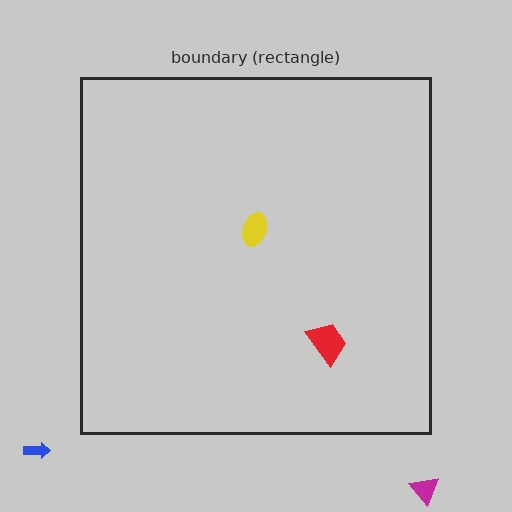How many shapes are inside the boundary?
2 inside, 2 outside.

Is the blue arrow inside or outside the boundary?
Outside.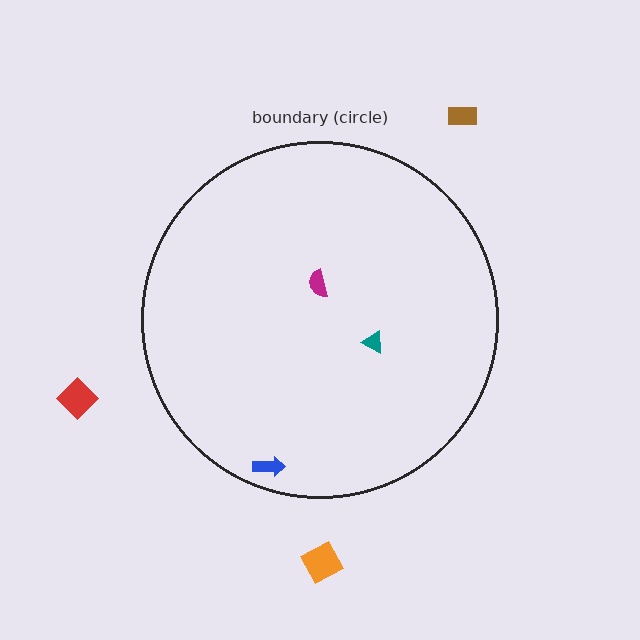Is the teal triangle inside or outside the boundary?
Inside.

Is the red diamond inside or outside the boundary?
Outside.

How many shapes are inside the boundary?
3 inside, 3 outside.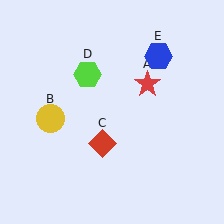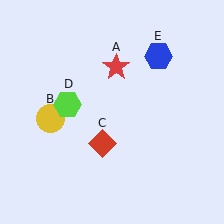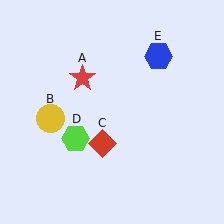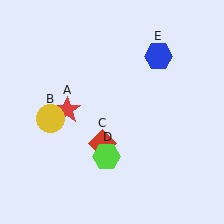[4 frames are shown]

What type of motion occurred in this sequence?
The red star (object A), lime hexagon (object D) rotated counterclockwise around the center of the scene.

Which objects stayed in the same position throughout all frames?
Yellow circle (object B) and red diamond (object C) and blue hexagon (object E) remained stationary.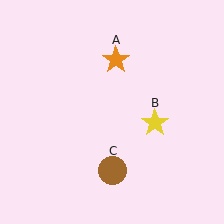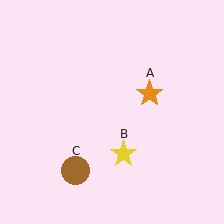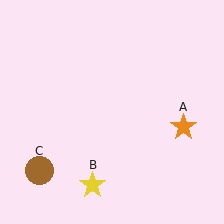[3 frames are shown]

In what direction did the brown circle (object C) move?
The brown circle (object C) moved left.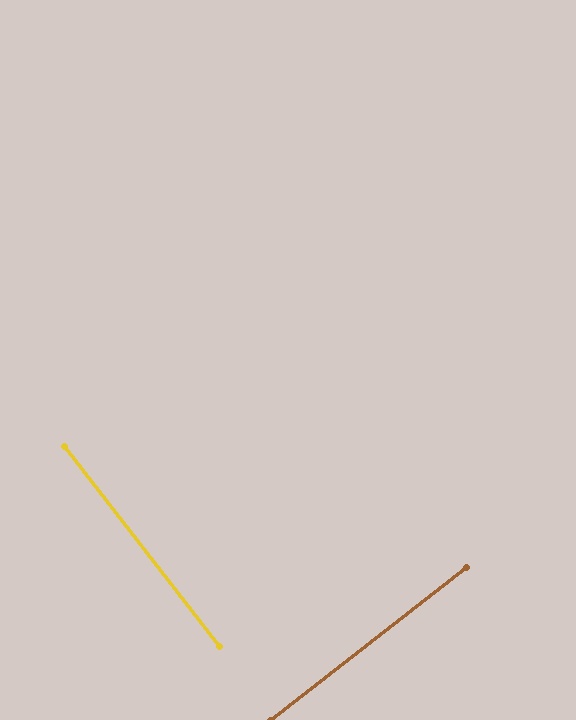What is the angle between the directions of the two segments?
Approximately 90 degrees.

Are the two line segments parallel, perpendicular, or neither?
Perpendicular — they meet at approximately 90°.